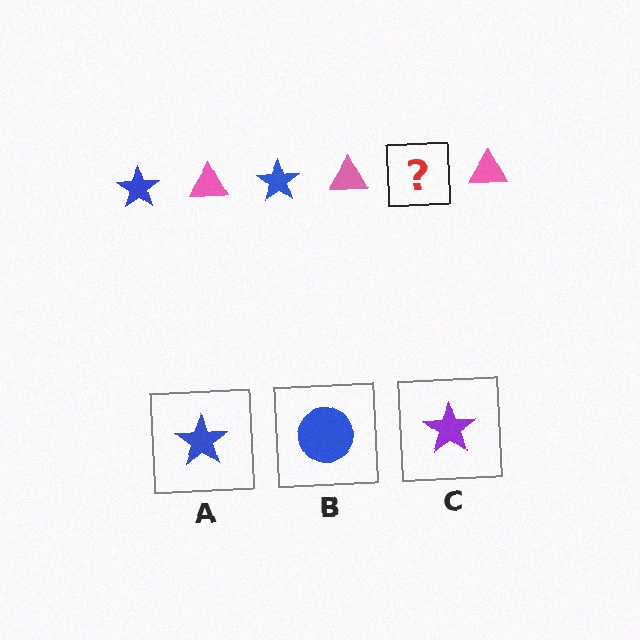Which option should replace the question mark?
Option A.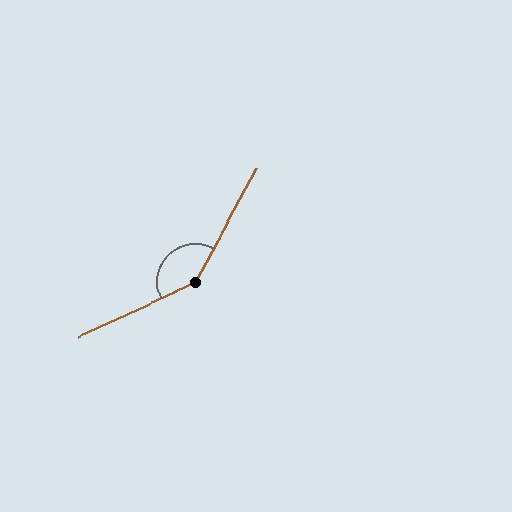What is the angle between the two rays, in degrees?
Approximately 143 degrees.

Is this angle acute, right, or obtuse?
It is obtuse.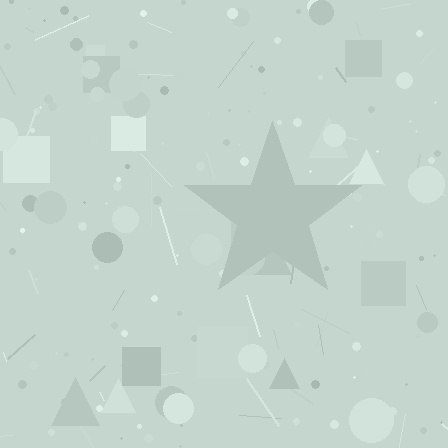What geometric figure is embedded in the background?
A star is embedded in the background.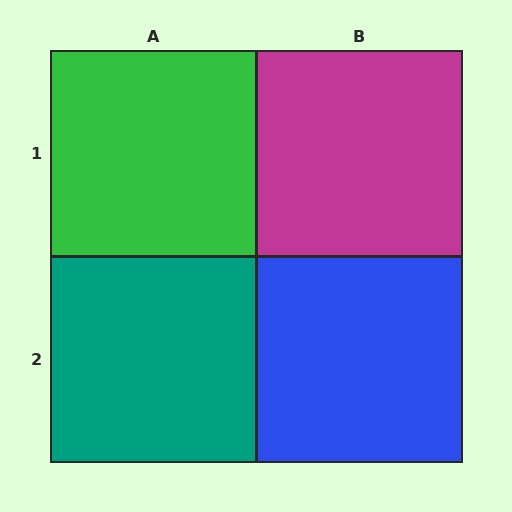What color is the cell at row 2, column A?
Teal.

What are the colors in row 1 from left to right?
Green, magenta.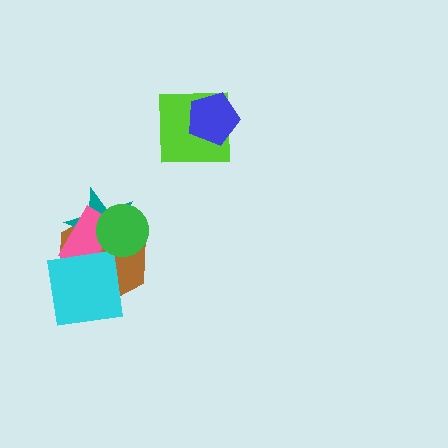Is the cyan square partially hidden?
No, no other shape covers it.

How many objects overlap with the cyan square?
2 objects overlap with the cyan square.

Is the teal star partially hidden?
Yes, it is partially covered by another shape.